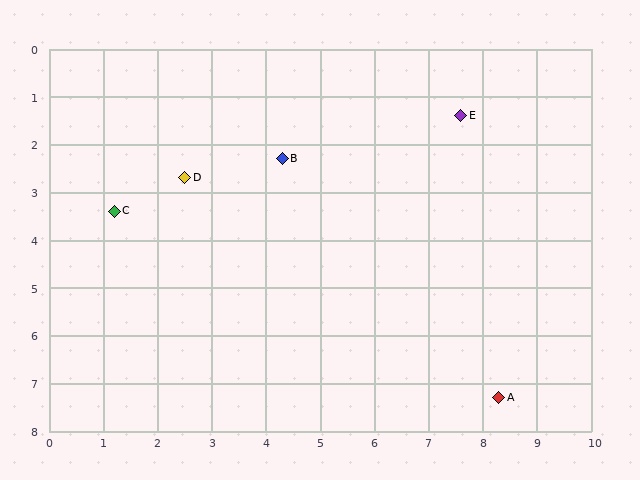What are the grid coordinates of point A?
Point A is at approximately (8.3, 7.3).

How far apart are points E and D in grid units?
Points E and D are about 5.3 grid units apart.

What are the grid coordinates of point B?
Point B is at approximately (4.3, 2.3).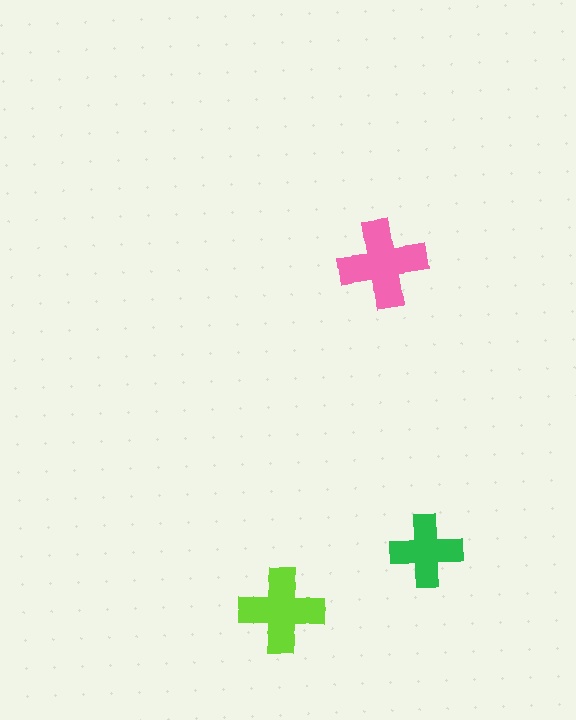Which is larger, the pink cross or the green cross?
The pink one.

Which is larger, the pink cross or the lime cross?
The pink one.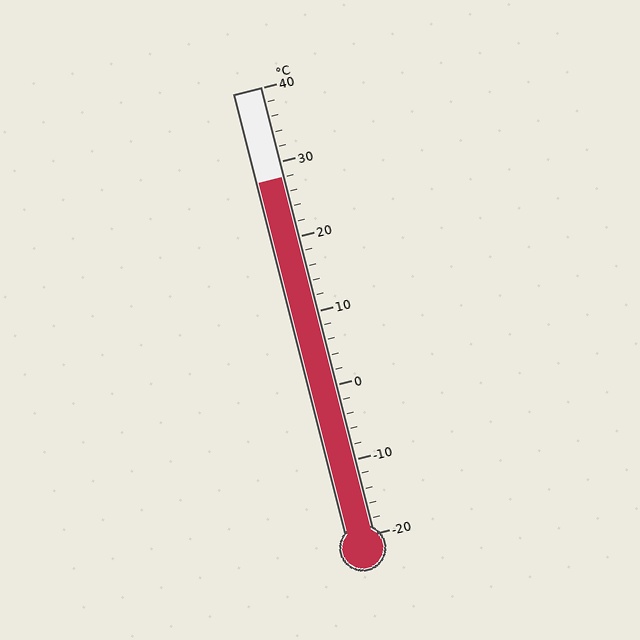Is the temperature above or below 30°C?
The temperature is below 30°C.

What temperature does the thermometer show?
The thermometer shows approximately 28°C.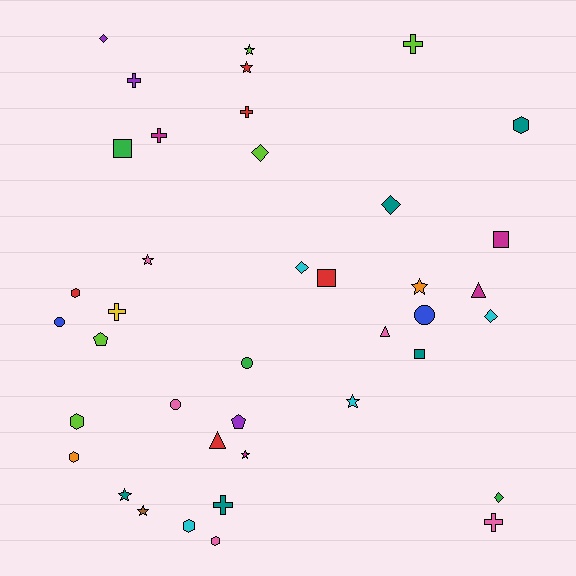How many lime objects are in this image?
There are 5 lime objects.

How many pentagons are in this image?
There are 2 pentagons.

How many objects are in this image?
There are 40 objects.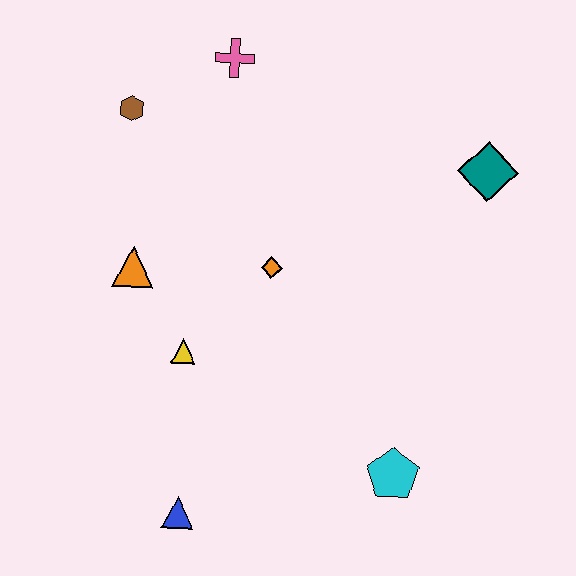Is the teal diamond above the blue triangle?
Yes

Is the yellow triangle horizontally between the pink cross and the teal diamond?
No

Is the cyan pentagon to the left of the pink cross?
No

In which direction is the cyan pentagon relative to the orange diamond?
The cyan pentagon is below the orange diamond.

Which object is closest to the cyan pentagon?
The blue triangle is closest to the cyan pentagon.